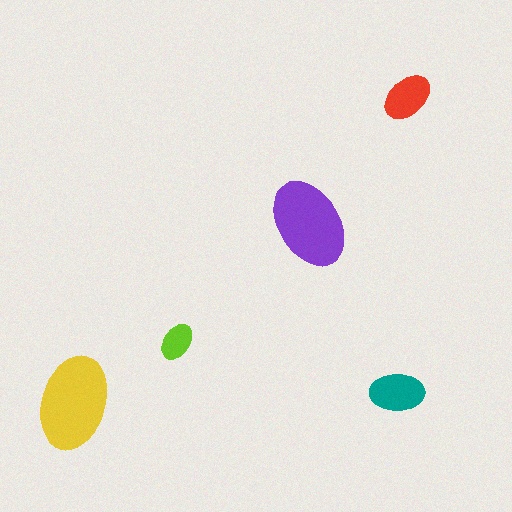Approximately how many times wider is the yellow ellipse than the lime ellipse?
About 2.5 times wider.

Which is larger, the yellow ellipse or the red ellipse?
The yellow one.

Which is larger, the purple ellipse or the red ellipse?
The purple one.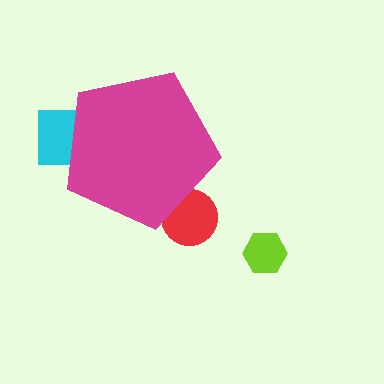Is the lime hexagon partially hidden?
No, the lime hexagon is fully visible.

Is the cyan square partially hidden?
Yes, the cyan square is partially hidden behind the magenta pentagon.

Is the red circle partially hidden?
Yes, the red circle is partially hidden behind the magenta pentagon.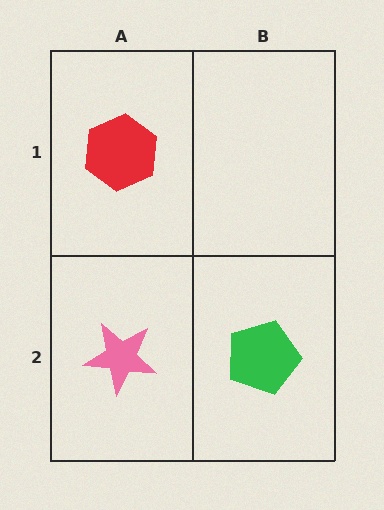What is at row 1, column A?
A red hexagon.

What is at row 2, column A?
A pink star.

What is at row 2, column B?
A green pentagon.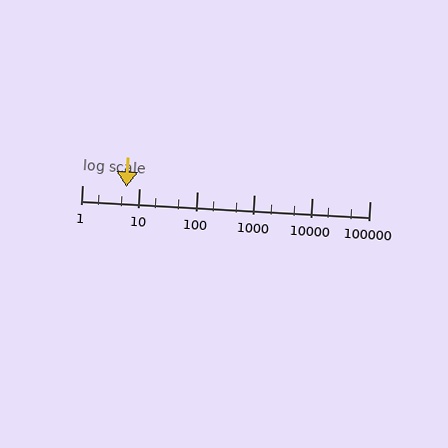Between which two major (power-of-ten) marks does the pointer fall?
The pointer is between 1 and 10.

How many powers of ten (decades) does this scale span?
The scale spans 5 decades, from 1 to 100000.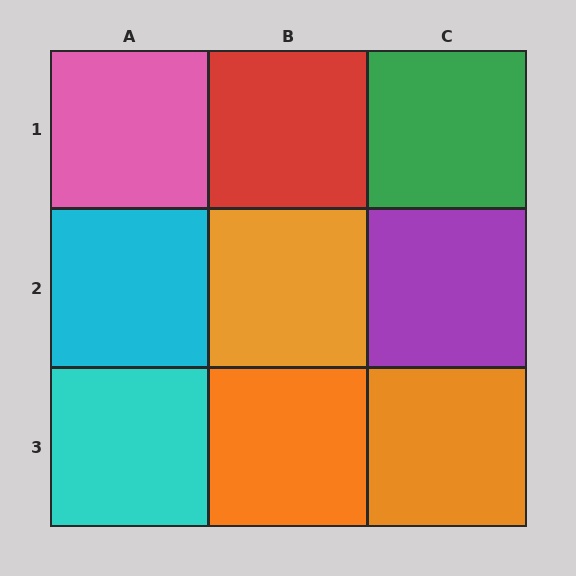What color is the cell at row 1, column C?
Green.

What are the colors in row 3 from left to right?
Cyan, orange, orange.